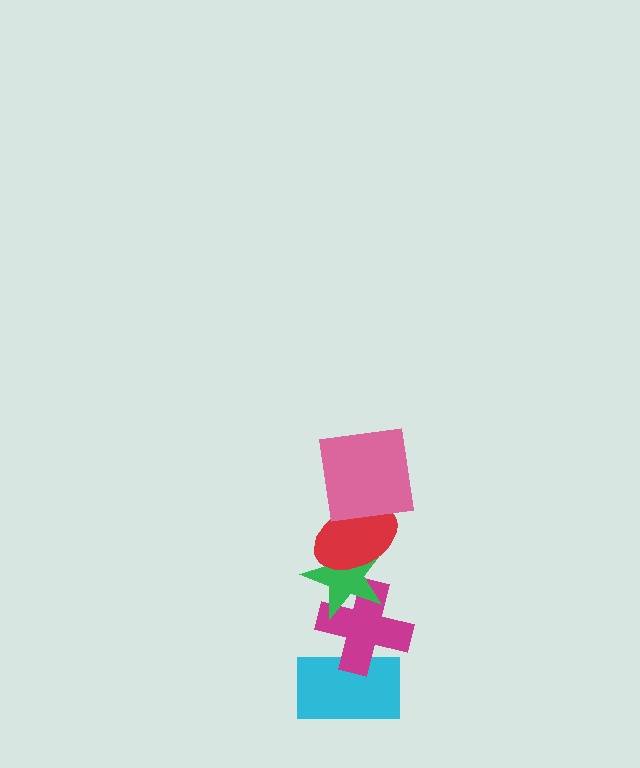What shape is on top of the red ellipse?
The pink square is on top of the red ellipse.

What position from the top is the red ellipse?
The red ellipse is 2nd from the top.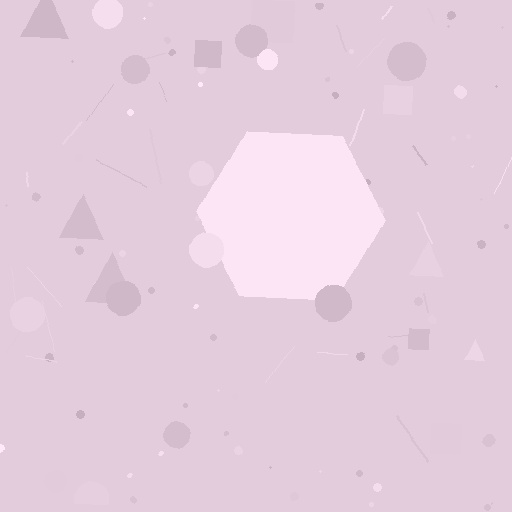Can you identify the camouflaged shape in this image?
The camouflaged shape is a hexagon.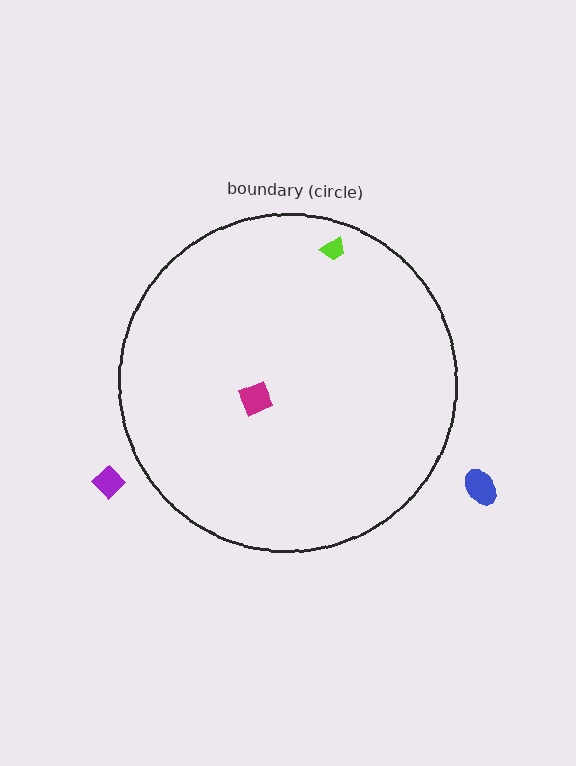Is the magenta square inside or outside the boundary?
Inside.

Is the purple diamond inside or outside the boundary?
Outside.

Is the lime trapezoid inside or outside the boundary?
Inside.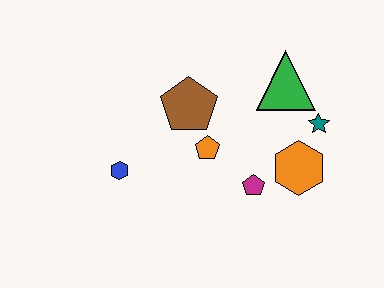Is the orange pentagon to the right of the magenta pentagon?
No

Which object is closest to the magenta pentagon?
The orange hexagon is closest to the magenta pentagon.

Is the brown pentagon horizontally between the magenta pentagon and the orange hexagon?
No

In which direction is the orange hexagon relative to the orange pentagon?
The orange hexagon is to the right of the orange pentagon.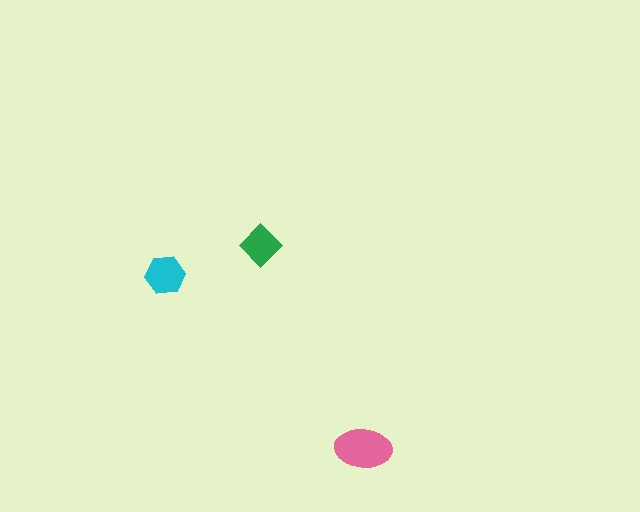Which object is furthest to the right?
The pink ellipse is rightmost.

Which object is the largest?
The pink ellipse.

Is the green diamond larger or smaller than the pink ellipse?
Smaller.